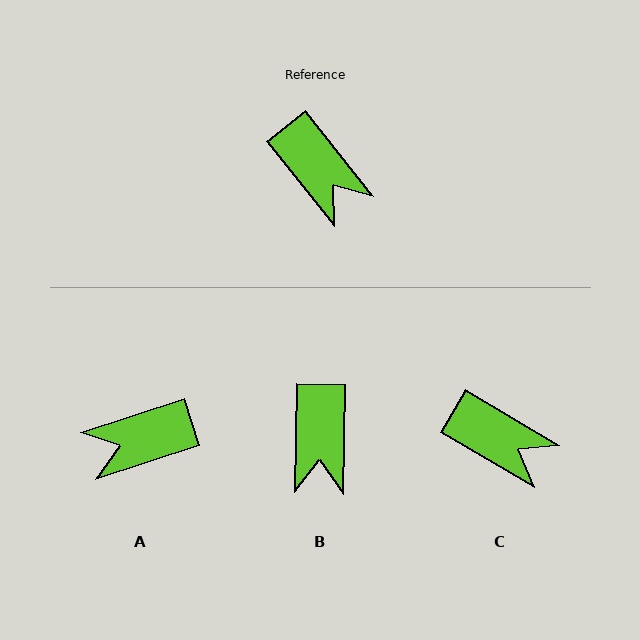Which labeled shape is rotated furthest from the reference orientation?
A, about 110 degrees away.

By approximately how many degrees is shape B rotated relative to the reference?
Approximately 40 degrees clockwise.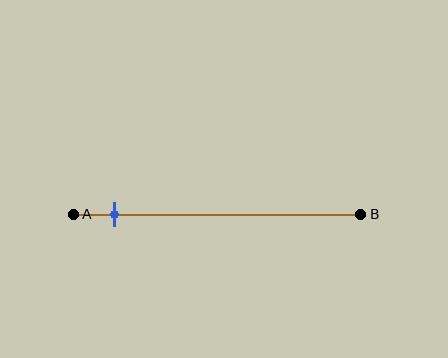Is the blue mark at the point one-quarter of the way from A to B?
No, the mark is at about 15% from A, not at the 25% one-quarter point.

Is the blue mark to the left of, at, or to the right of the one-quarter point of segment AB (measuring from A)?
The blue mark is to the left of the one-quarter point of segment AB.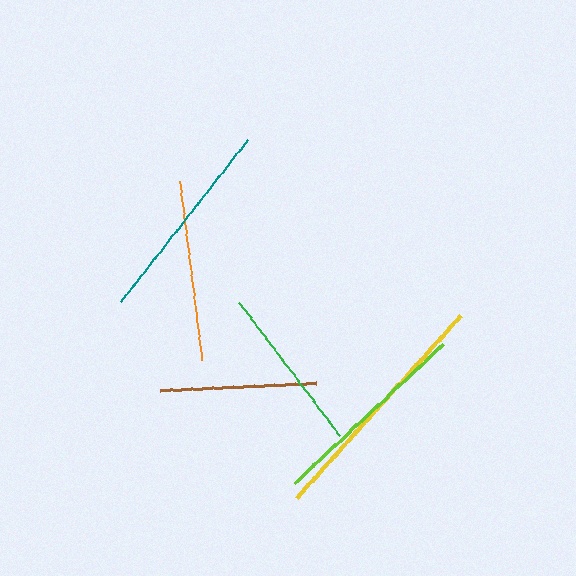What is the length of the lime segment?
The lime segment is approximately 204 pixels long.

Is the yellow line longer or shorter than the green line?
The yellow line is longer than the green line.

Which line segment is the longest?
The yellow line is the longest at approximately 246 pixels.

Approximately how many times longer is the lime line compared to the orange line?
The lime line is approximately 1.1 times the length of the orange line.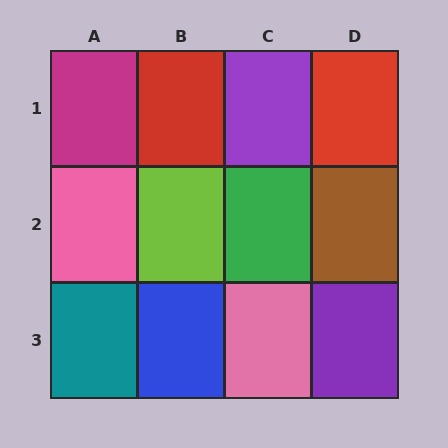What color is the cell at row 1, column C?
Purple.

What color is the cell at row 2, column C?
Green.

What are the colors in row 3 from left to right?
Teal, blue, pink, purple.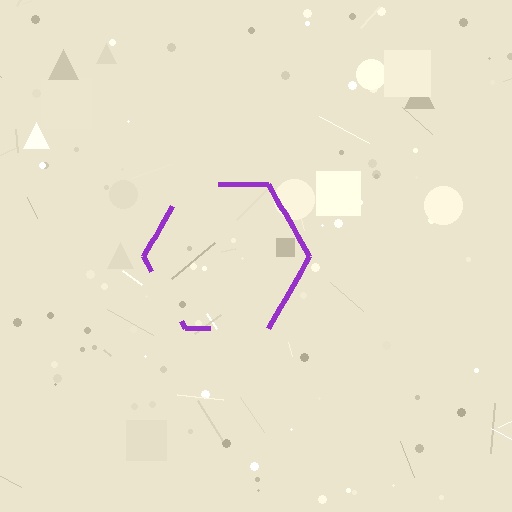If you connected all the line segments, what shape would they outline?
They would outline a hexagon.